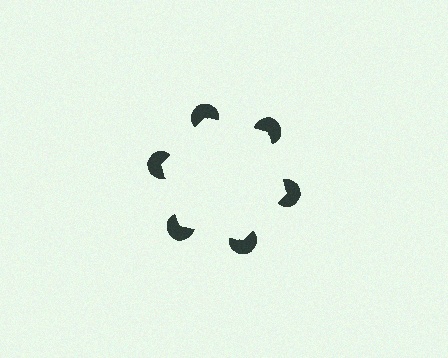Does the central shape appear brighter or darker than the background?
It typically appears slightly brighter than the background, even though no actual brightness change is drawn.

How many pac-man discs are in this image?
There are 6 — one at each vertex of the illusory hexagon.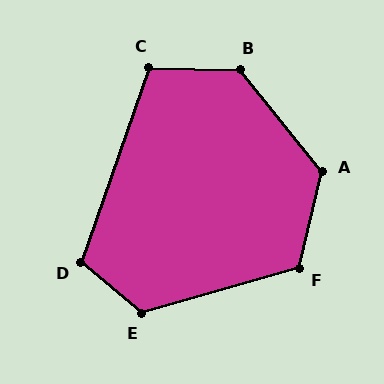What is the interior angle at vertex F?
Approximately 119 degrees (obtuse).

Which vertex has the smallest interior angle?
C, at approximately 108 degrees.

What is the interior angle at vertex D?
Approximately 111 degrees (obtuse).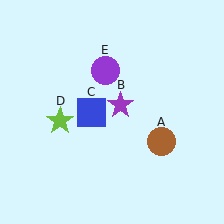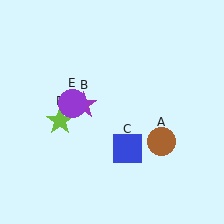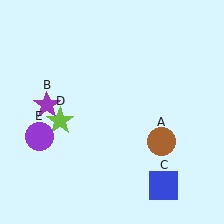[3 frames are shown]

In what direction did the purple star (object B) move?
The purple star (object B) moved left.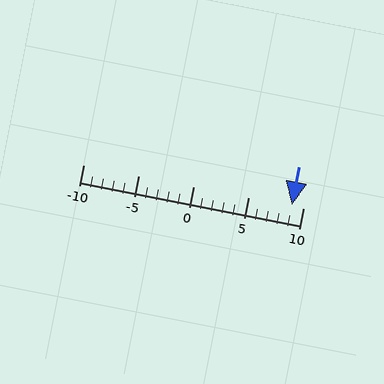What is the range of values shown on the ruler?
The ruler shows values from -10 to 10.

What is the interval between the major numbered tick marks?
The major tick marks are spaced 5 units apart.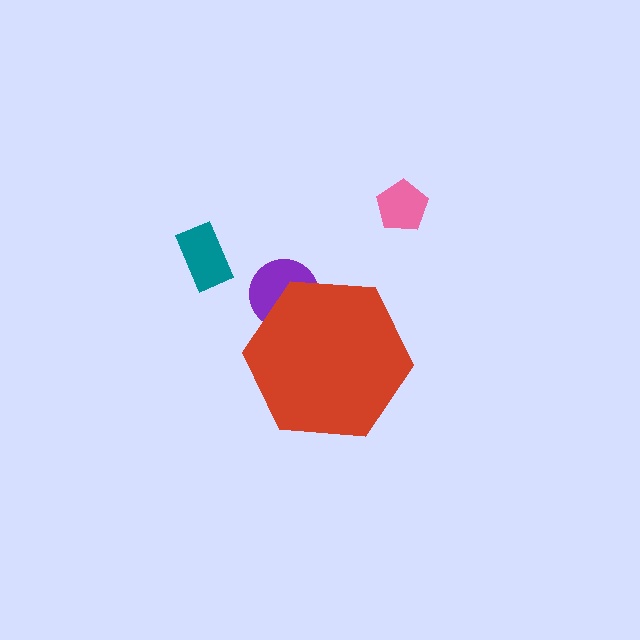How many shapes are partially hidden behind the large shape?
2 shapes are partially hidden.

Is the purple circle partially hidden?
Yes, the purple circle is partially hidden behind the red hexagon.